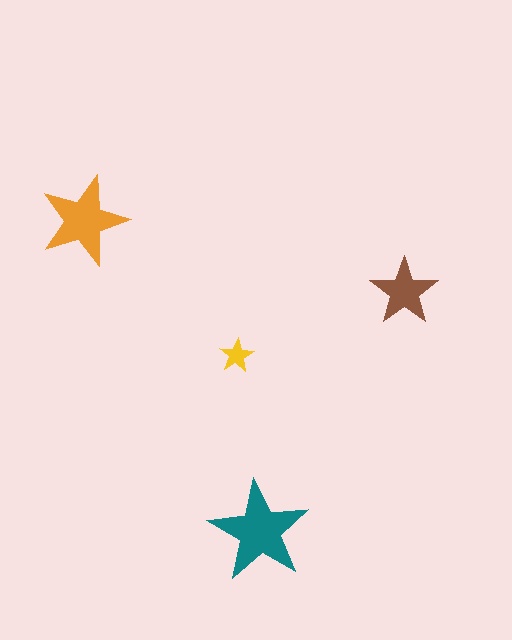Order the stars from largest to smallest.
the teal one, the orange one, the brown one, the yellow one.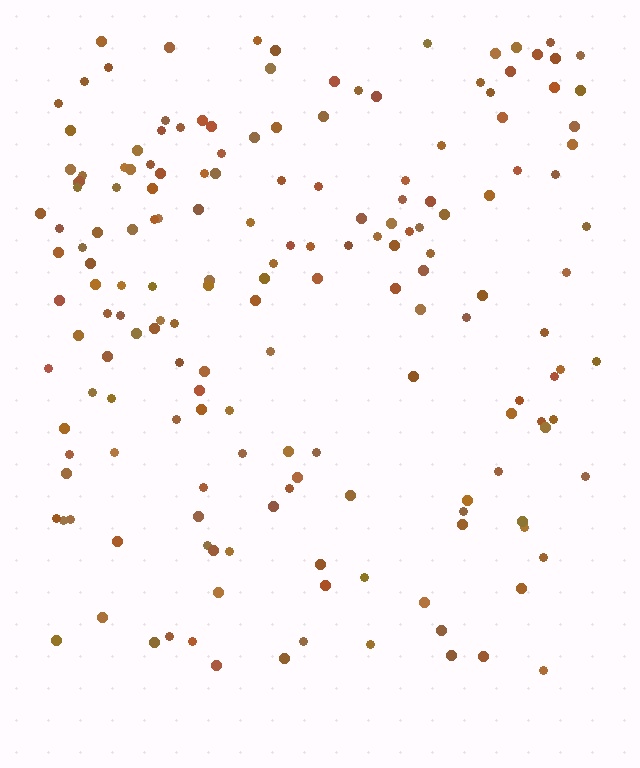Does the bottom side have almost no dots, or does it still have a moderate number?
Still a moderate number, just noticeably fewer than the top.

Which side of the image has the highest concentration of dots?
The top.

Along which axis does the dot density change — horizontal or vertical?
Vertical.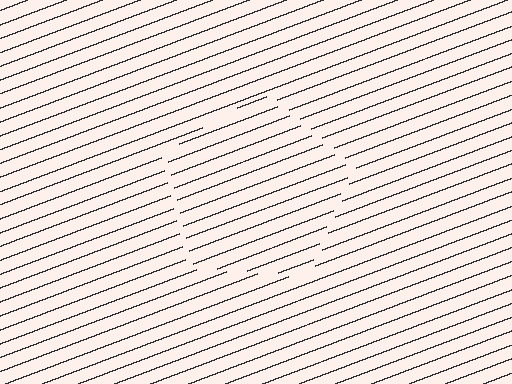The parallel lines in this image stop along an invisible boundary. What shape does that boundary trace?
An illusory pentagon. The interior of the shape contains the same grating, shifted by half a period — the contour is defined by the phase discontinuity where line-ends from the inner and outer gratings abut.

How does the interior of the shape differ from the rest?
The interior of the shape contains the same grating, shifted by half a period — the contour is defined by the phase discontinuity where line-ends from the inner and outer gratings abut.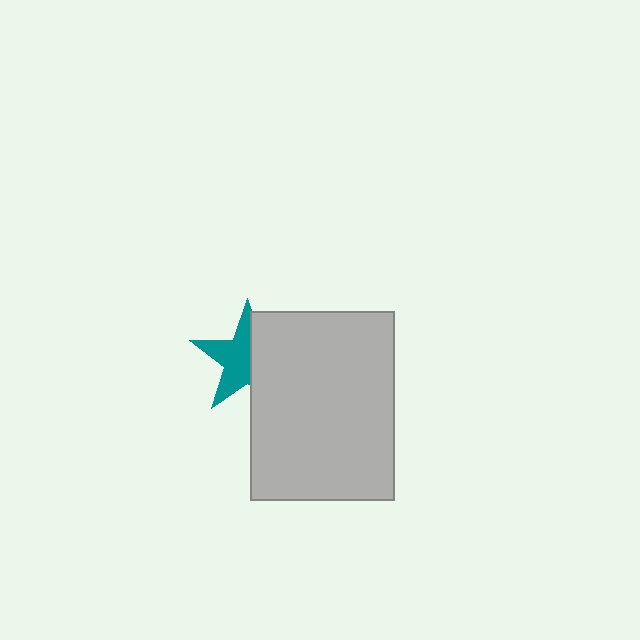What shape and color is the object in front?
The object in front is a light gray rectangle.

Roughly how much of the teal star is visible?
About half of it is visible (roughly 54%).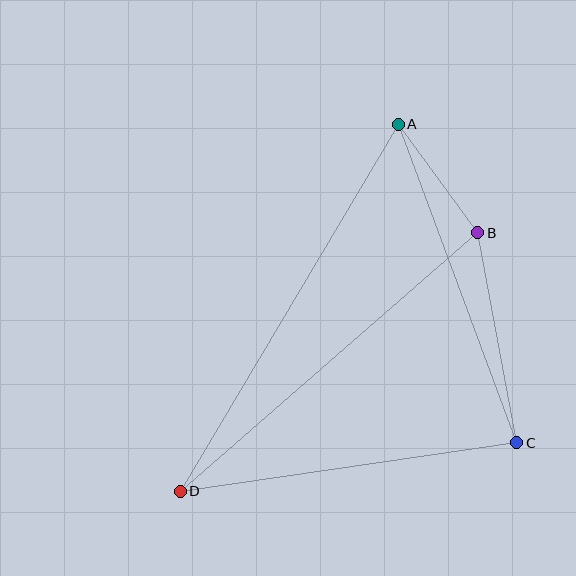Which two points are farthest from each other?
Points A and D are farthest from each other.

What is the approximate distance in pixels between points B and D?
The distance between B and D is approximately 394 pixels.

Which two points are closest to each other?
Points A and B are closest to each other.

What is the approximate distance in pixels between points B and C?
The distance between B and C is approximately 213 pixels.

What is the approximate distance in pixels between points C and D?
The distance between C and D is approximately 340 pixels.